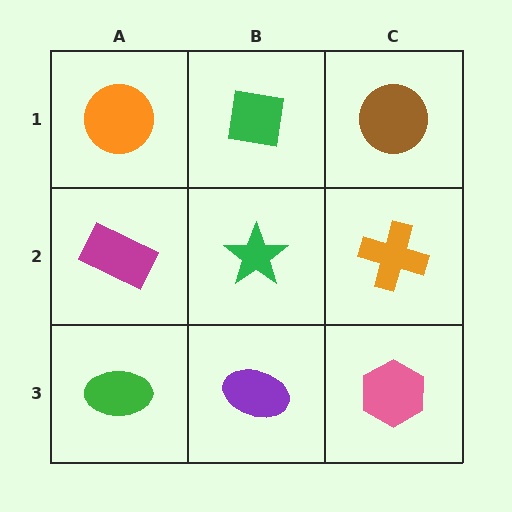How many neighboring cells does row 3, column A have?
2.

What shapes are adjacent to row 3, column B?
A green star (row 2, column B), a green ellipse (row 3, column A), a pink hexagon (row 3, column C).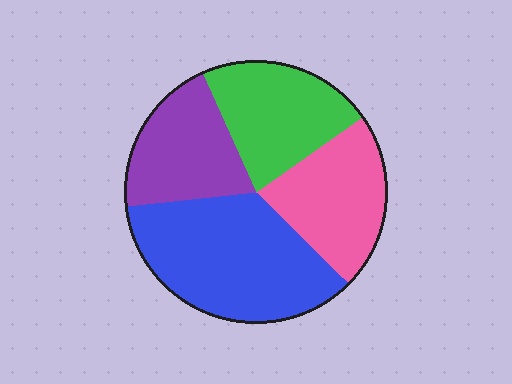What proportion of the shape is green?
Green covers around 20% of the shape.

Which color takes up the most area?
Blue, at roughly 35%.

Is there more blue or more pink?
Blue.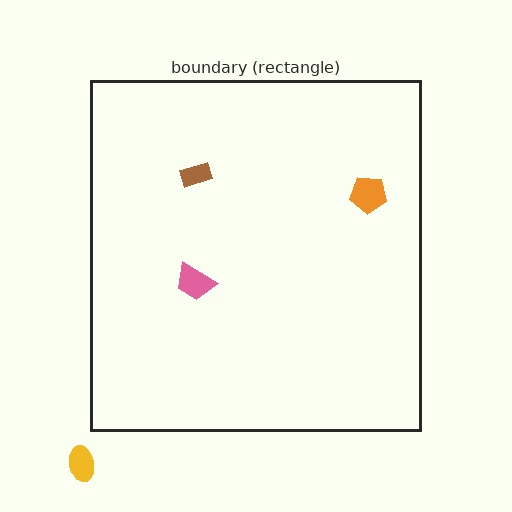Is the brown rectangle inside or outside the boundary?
Inside.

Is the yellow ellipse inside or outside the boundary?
Outside.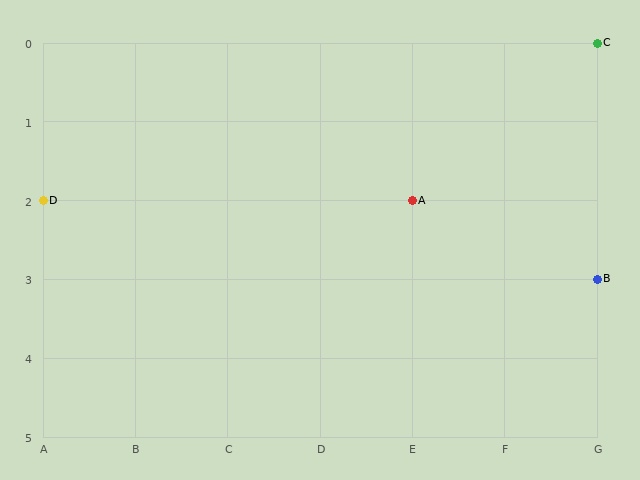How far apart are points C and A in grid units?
Points C and A are 2 columns and 2 rows apart (about 2.8 grid units diagonally).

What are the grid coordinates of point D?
Point D is at grid coordinates (A, 2).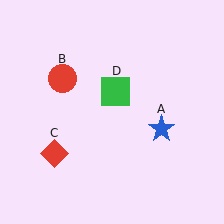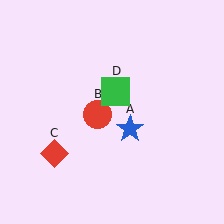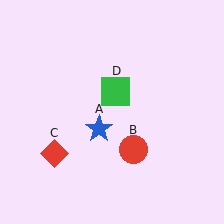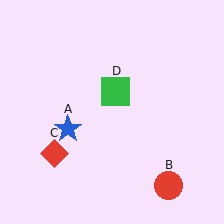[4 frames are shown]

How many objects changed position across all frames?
2 objects changed position: blue star (object A), red circle (object B).